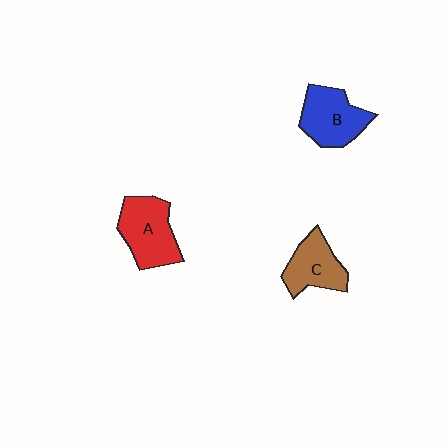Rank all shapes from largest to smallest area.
From largest to smallest: A (red), B (blue), C (brown).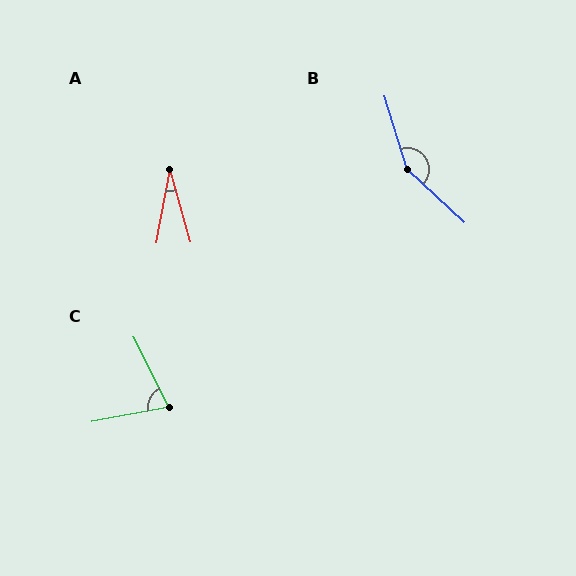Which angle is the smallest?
A, at approximately 26 degrees.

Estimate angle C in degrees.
Approximately 74 degrees.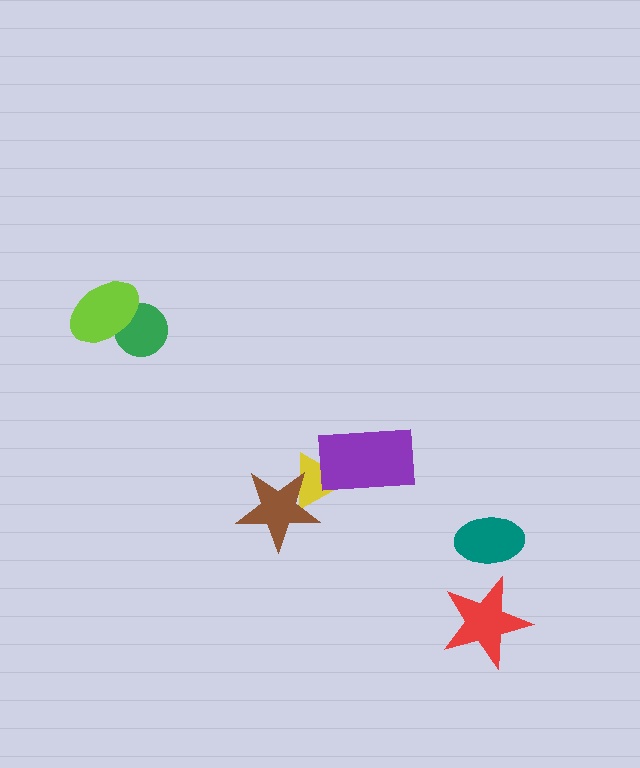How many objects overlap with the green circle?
1 object overlaps with the green circle.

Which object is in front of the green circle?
The lime ellipse is in front of the green circle.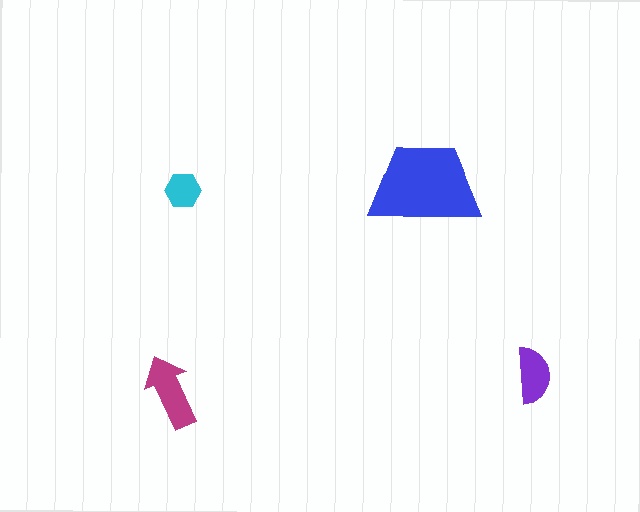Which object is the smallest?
The cyan hexagon.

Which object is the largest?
The blue trapezoid.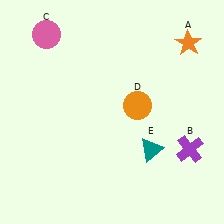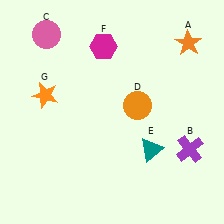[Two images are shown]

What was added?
A magenta hexagon (F), an orange star (G) were added in Image 2.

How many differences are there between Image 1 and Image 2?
There are 2 differences between the two images.